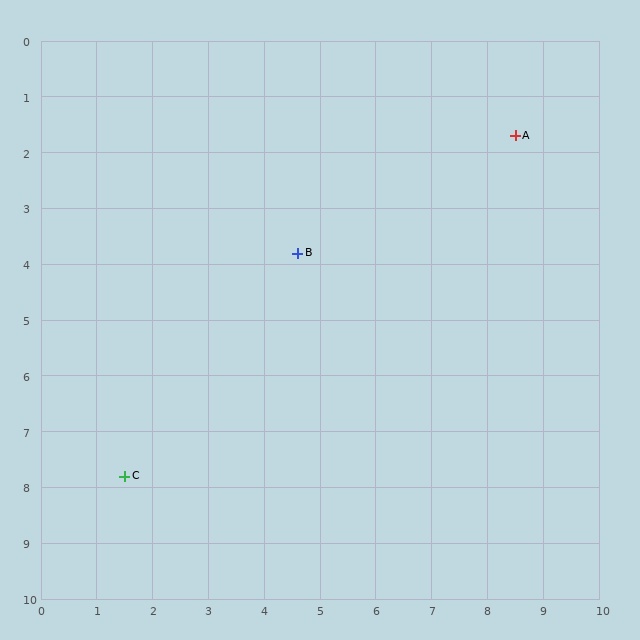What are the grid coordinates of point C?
Point C is at approximately (1.5, 7.8).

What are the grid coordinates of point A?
Point A is at approximately (8.5, 1.7).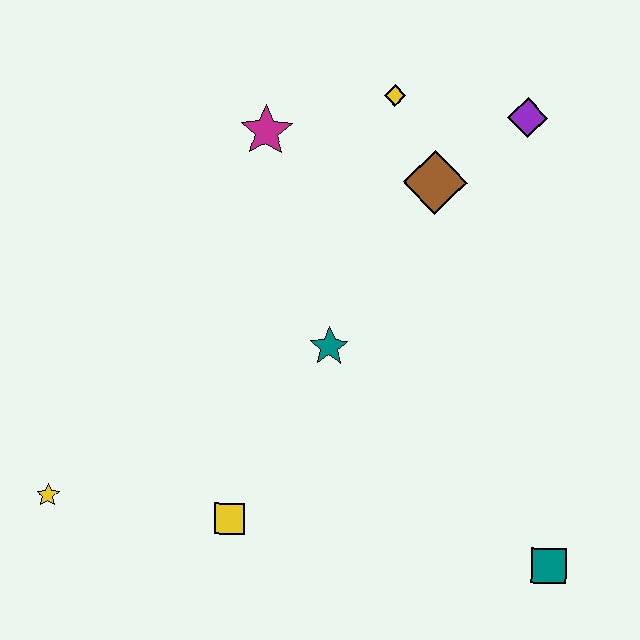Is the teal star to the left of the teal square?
Yes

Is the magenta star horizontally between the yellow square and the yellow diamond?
Yes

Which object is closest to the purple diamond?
The brown diamond is closest to the purple diamond.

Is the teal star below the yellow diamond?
Yes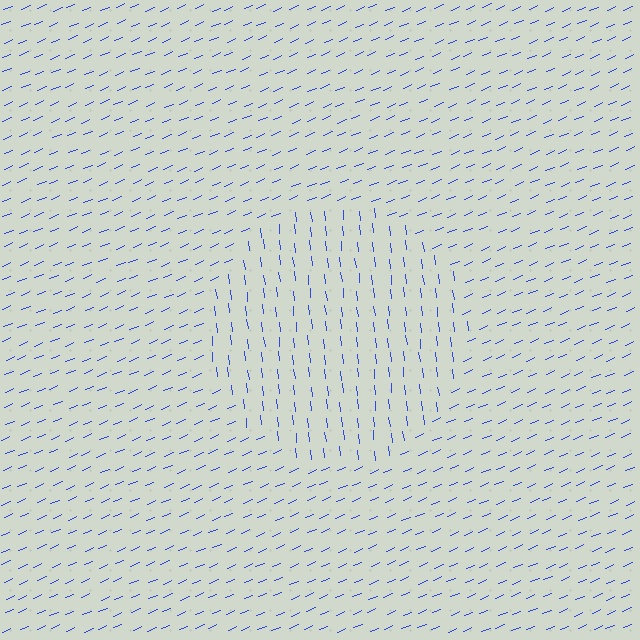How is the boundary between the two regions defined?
The boundary is defined purely by a change in line orientation (approximately 74 degrees difference). All lines are the same color and thickness.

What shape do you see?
I see a circle.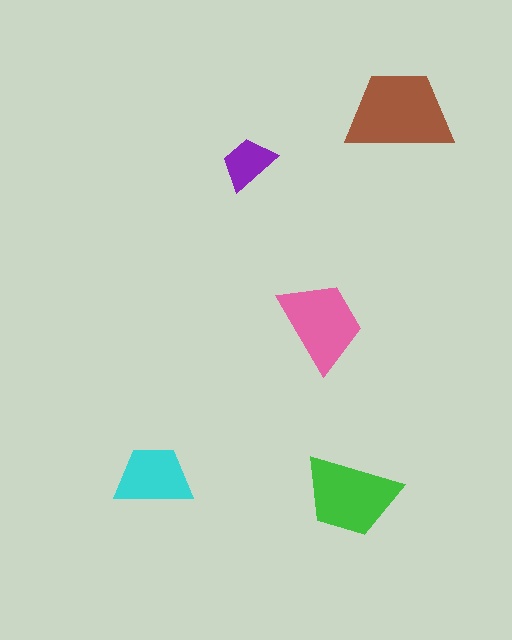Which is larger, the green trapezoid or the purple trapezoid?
The green one.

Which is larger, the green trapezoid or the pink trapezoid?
The green one.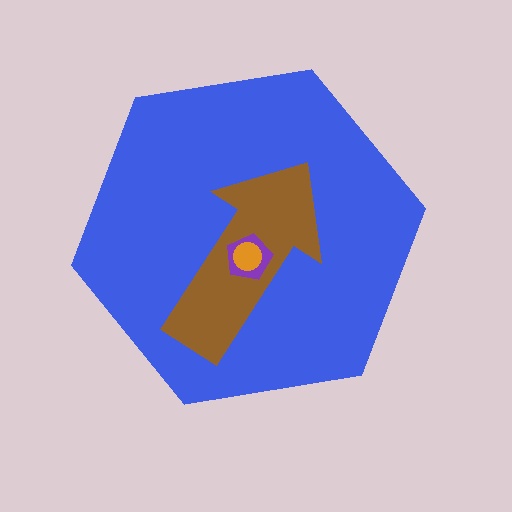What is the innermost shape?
The orange circle.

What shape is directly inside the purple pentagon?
The orange circle.